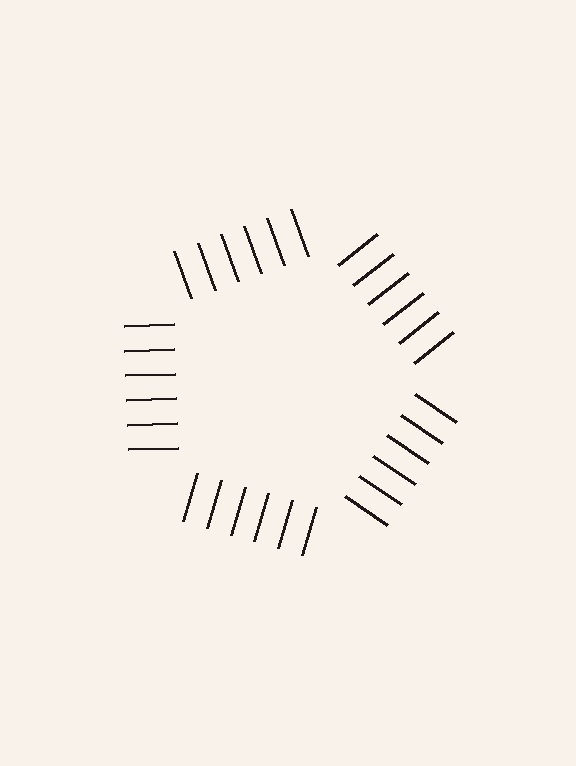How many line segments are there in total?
30 — 6 along each of the 5 edges.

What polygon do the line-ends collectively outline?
An illusory pentagon — the line segments terminate on its edges but no continuous stroke is drawn.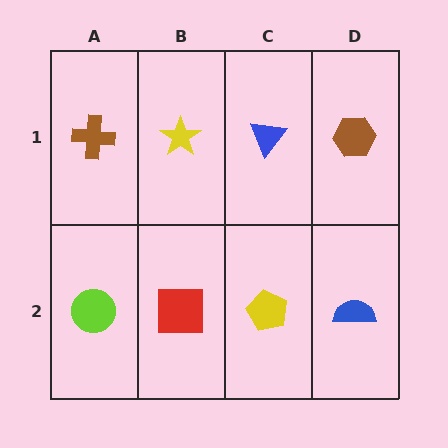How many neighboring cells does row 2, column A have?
2.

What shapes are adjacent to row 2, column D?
A brown hexagon (row 1, column D), a yellow pentagon (row 2, column C).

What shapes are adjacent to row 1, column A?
A lime circle (row 2, column A), a yellow star (row 1, column B).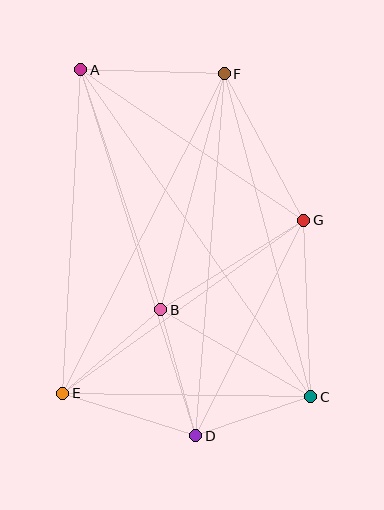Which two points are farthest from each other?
Points A and C are farthest from each other.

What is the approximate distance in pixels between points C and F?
The distance between C and F is approximately 334 pixels.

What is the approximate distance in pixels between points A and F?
The distance between A and F is approximately 143 pixels.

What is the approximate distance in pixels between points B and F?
The distance between B and F is approximately 244 pixels.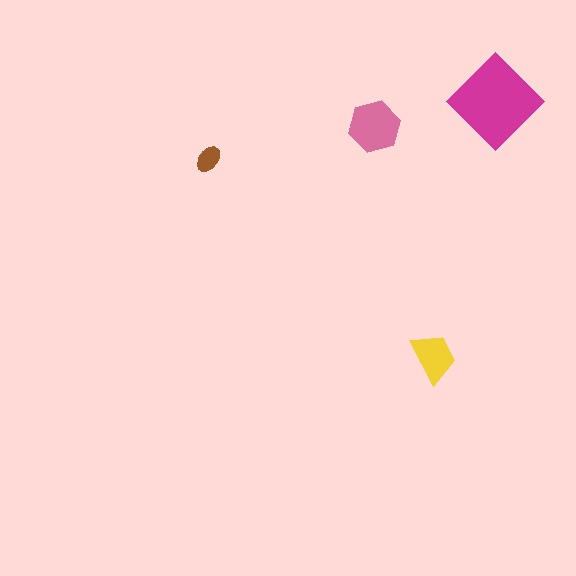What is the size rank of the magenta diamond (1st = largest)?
1st.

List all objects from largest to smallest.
The magenta diamond, the pink hexagon, the yellow trapezoid, the brown ellipse.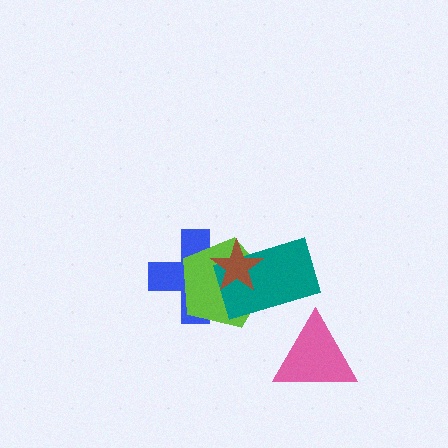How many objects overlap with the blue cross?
3 objects overlap with the blue cross.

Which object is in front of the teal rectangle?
The brown star is in front of the teal rectangle.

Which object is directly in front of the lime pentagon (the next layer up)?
The teal rectangle is directly in front of the lime pentagon.